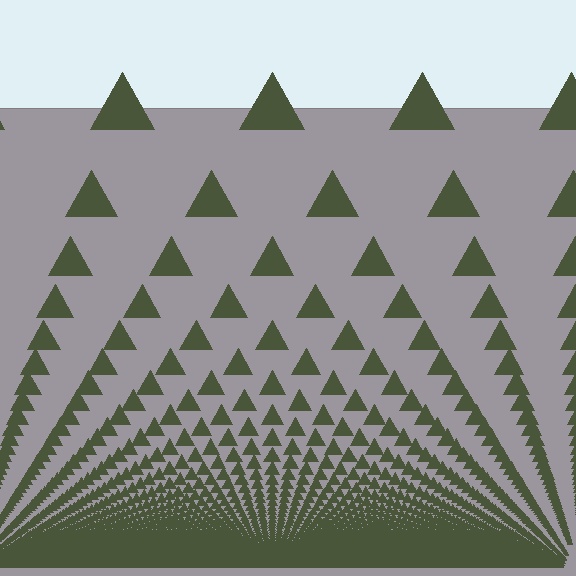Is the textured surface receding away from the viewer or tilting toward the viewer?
The surface appears to tilt toward the viewer. Texture elements get larger and sparser toward the top.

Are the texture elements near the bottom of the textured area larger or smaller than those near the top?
Smaller. The gradient is inverted — elements near the bottom are smaller and denser.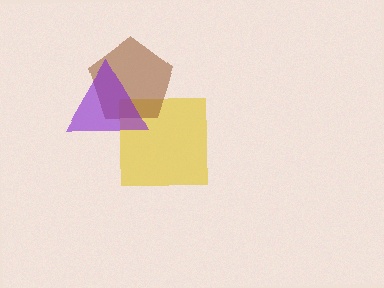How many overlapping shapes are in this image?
There are 3 overlapping shapes in the image.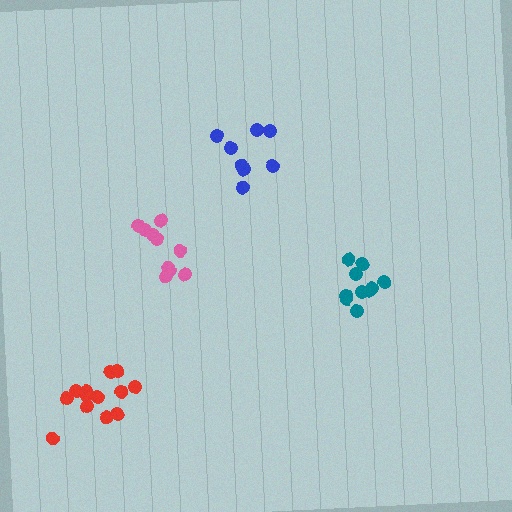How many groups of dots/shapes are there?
There are 4 groups.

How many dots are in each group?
Group 1: 10 dots, Group 2: 10 dots, Group 3: 8 dots, Group 4: 13 dots (41 total).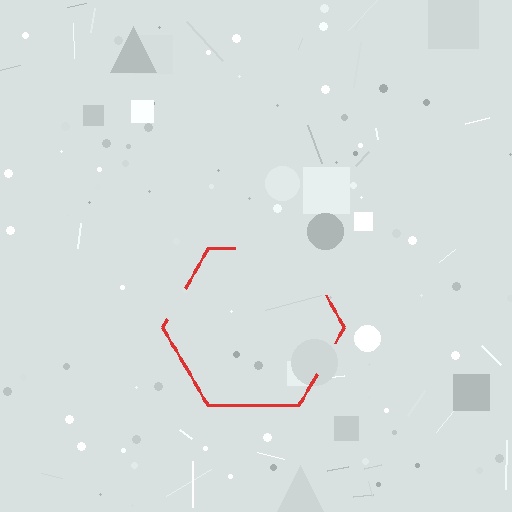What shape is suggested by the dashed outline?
The dashed outline suggests a hexagon.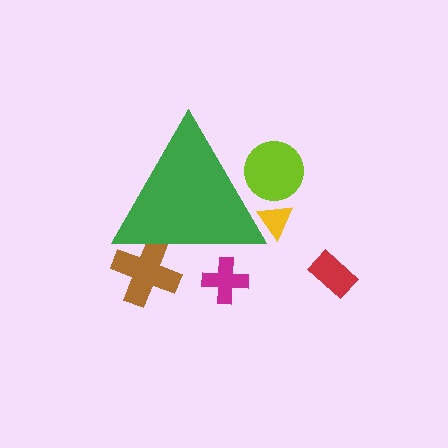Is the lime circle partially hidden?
Yes, the lime circle is partially hidden behind the green triangle.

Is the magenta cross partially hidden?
Yes, the magenta cross is partially hidden behind the green triangle.